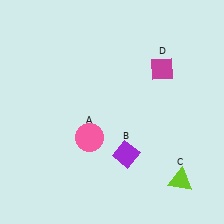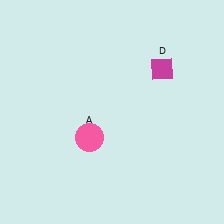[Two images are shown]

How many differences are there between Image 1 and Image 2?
There are 2 differences between the two images.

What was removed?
The purple diamond (B), the lime triangle (C) were removed in Image 2.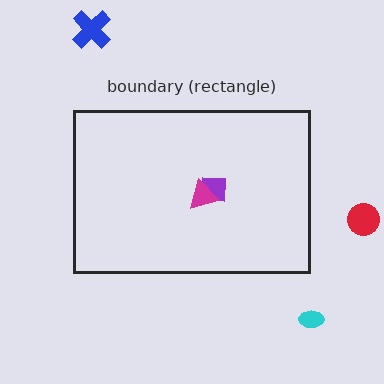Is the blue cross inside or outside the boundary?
Outside.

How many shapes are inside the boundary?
2 inside, 3 outside.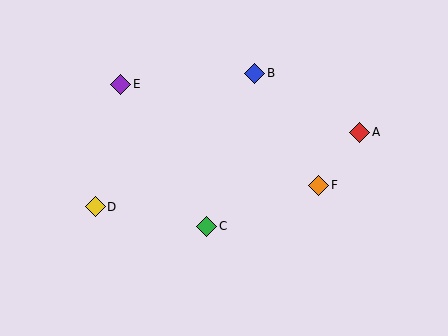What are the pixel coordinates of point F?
Point F is at (319, 186).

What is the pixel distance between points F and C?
The distance between F and C is 119 pixels.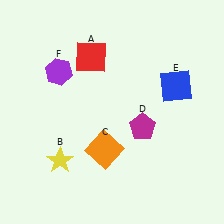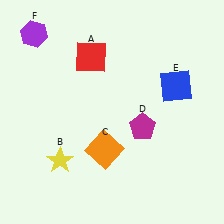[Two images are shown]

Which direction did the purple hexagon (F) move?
The purple hexagon (F) moved up.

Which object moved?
The purple hexagon (F) moved up.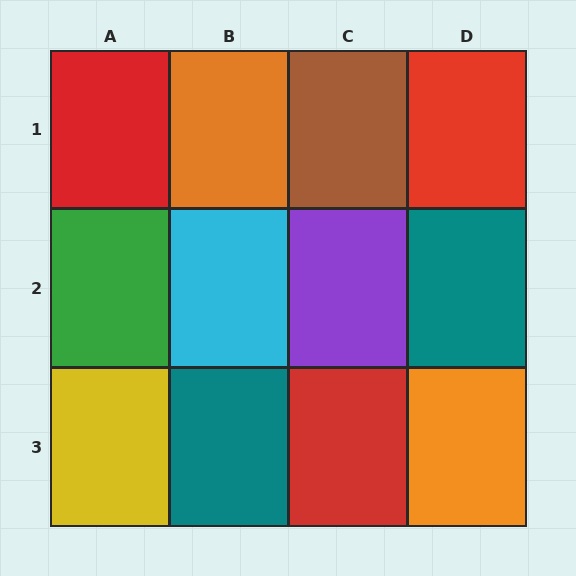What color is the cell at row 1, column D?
Red.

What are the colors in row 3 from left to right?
Yellow, teal, red, orange.